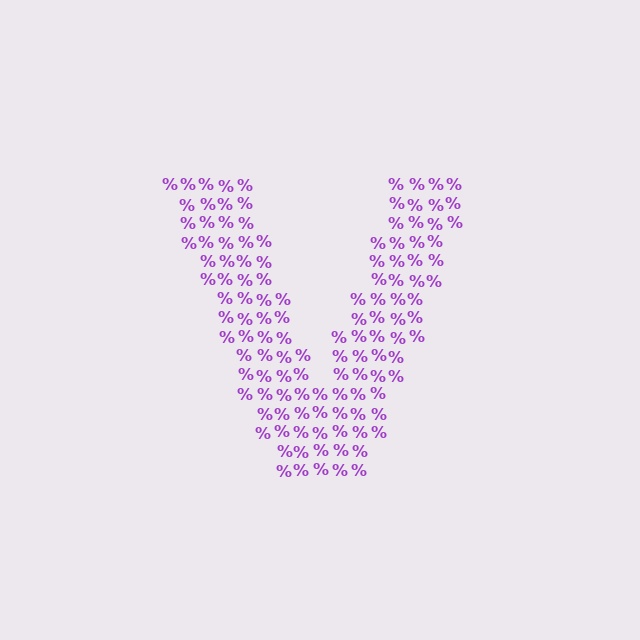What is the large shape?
The large shape is the letter V.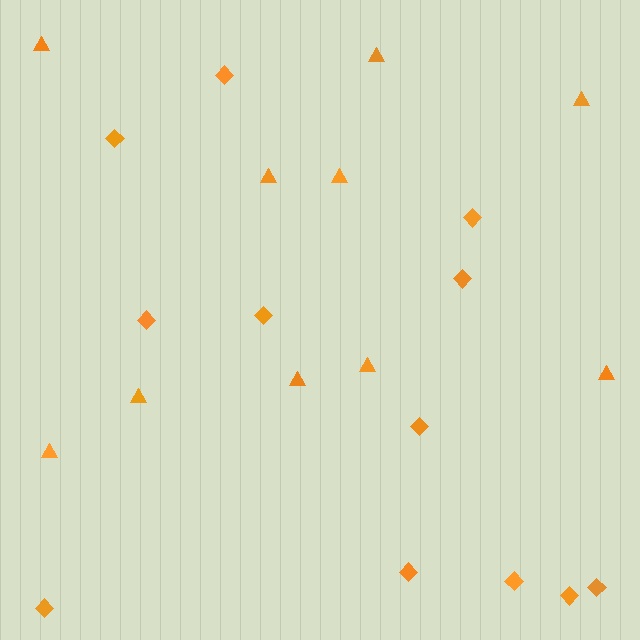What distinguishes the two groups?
There are 2 groups: one group of diamonds (12) and one group of triangles (10).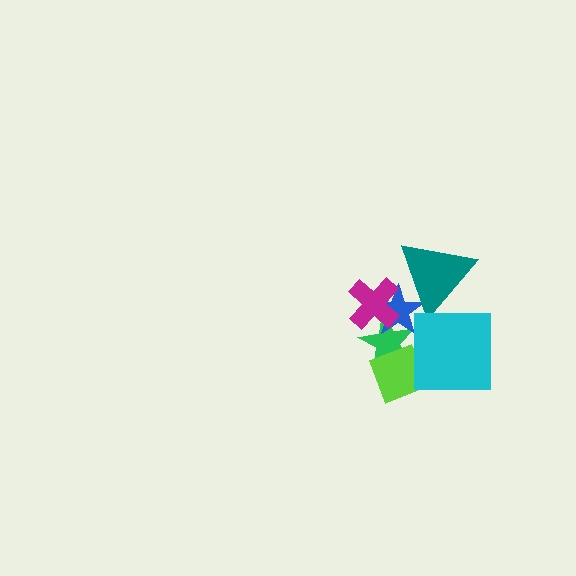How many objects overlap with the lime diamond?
2 objects overlap with the lime diamond.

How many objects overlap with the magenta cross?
2 objects overlap with the magenta cross.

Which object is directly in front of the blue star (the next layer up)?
The magenta cross is directly in front of the blue star.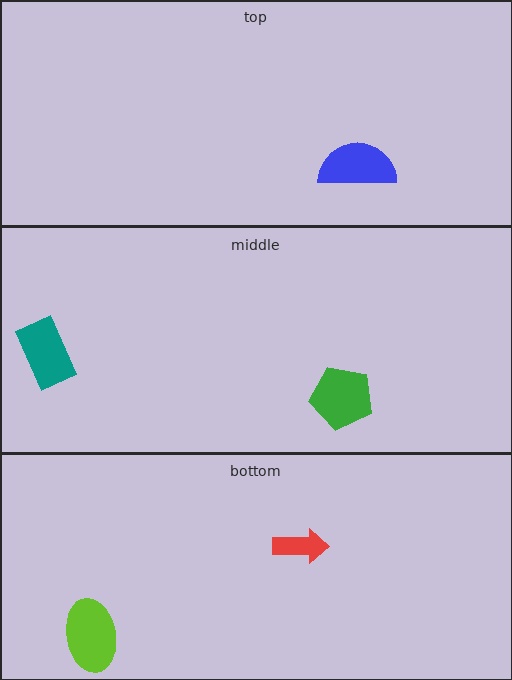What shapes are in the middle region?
The green pentagon, the teal rectangle.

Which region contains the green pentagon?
The middle region.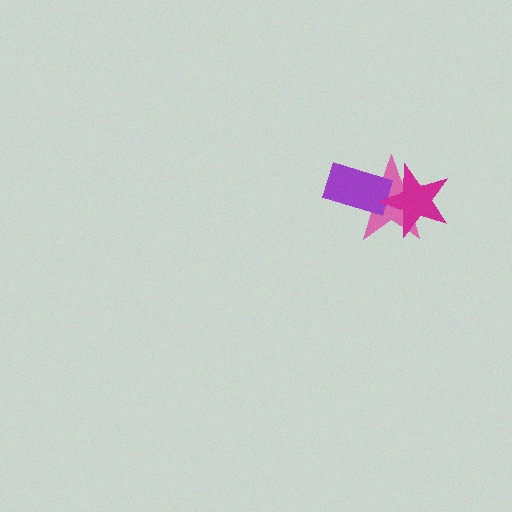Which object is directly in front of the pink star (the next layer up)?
The purple rectangle is directly in front of the pink star.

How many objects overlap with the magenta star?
2 objects overlap with the magenta star.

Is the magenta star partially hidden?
No, no other shape covers it.